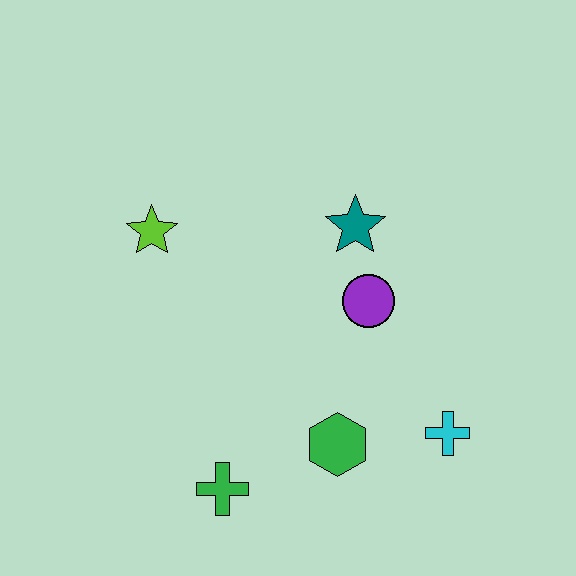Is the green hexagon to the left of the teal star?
Yes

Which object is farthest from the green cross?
The teal star is farthest from the green cross.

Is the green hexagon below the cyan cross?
Yes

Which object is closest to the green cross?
The green hexagon is closest to the green cross.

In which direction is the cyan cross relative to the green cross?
The cyan cross is to the right of the green cross.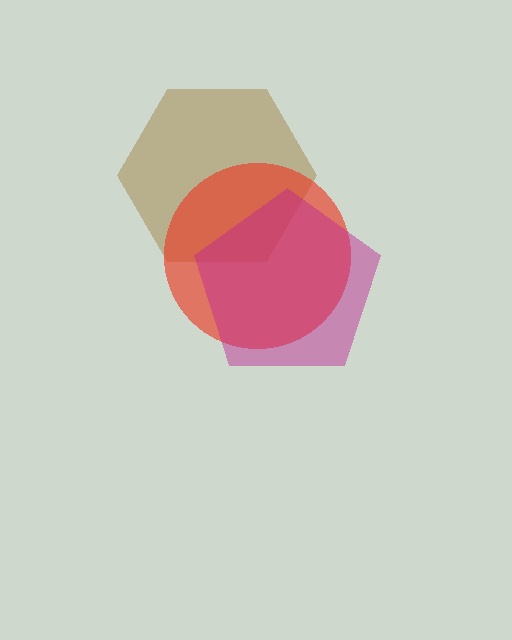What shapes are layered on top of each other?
The layered shapes are: a brown hexagon, a red circle, a magenta pentagon.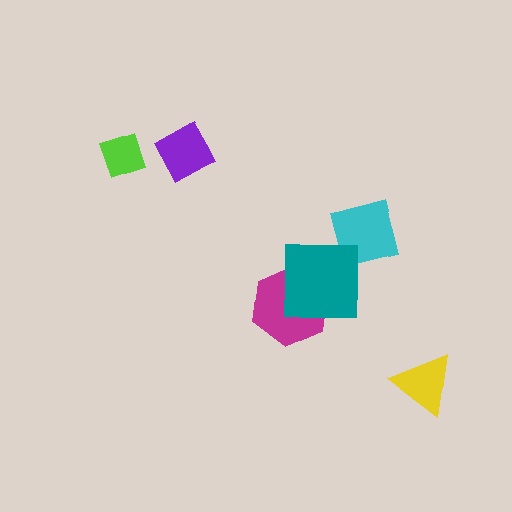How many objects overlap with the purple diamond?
0 objects overlap with the purple diamond.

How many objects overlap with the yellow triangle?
0 objects overlap with the yellow triangle.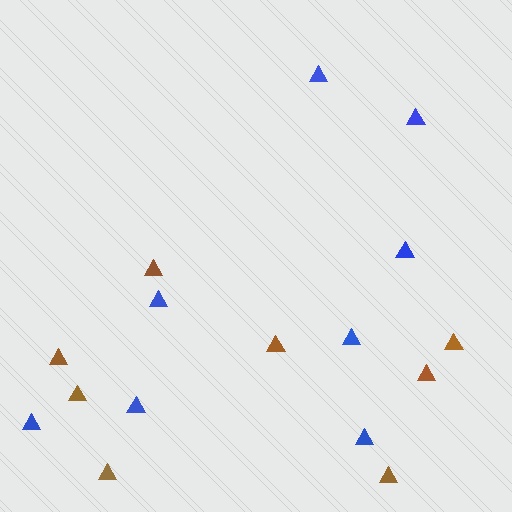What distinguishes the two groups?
There are 2 groups: one group of brown triangles (8) and one group of blue triangles (8).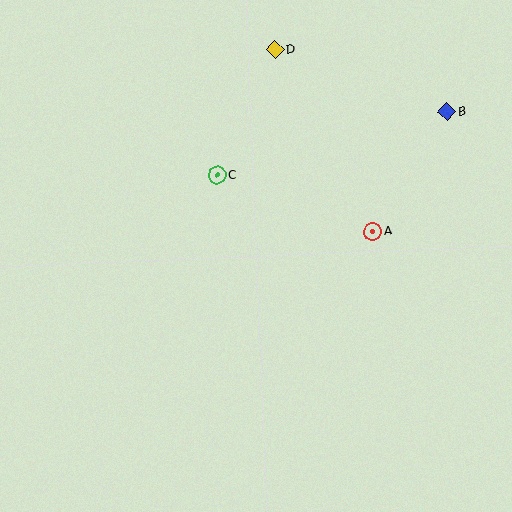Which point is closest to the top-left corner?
Point C is closest to the top-left corner.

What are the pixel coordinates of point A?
Point A is at (373, 232).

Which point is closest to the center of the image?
Point C at (217, 175) is closest to the center.